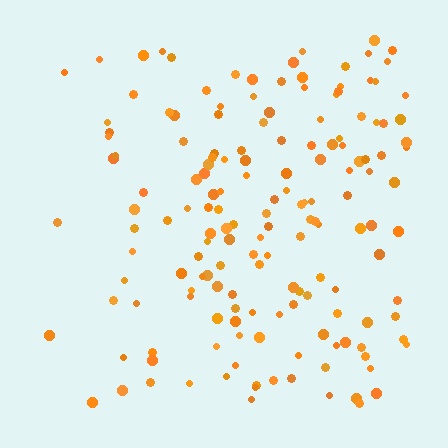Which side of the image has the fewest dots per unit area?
The left.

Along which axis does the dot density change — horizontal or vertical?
Horizontal.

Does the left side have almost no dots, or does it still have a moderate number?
Still a moderate number, just noticeably fewer than the right.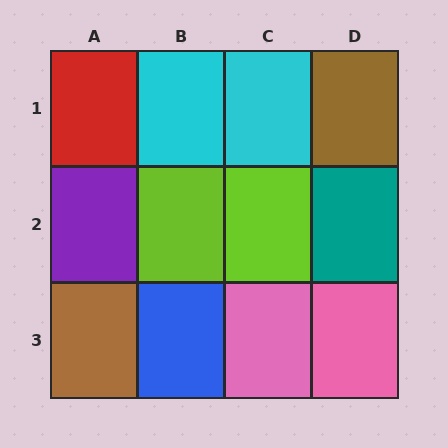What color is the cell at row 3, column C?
Pink.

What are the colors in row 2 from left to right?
Purple, lime, lime, teal.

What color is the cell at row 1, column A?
Red.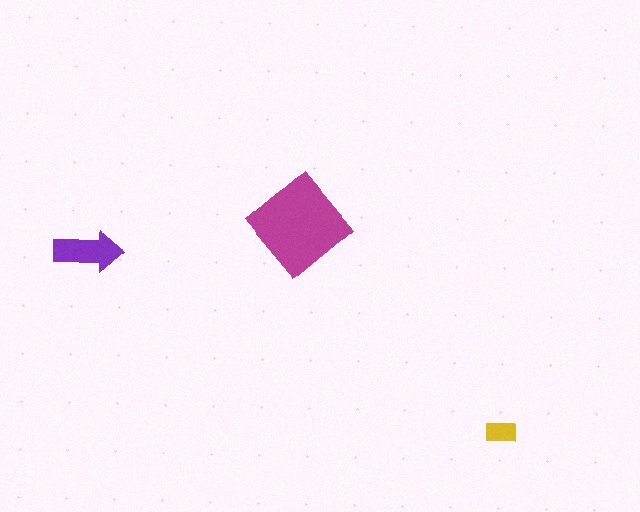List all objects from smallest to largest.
The yellow rectangle, the purple arrow, the magenta diamond.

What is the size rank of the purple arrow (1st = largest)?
2nd.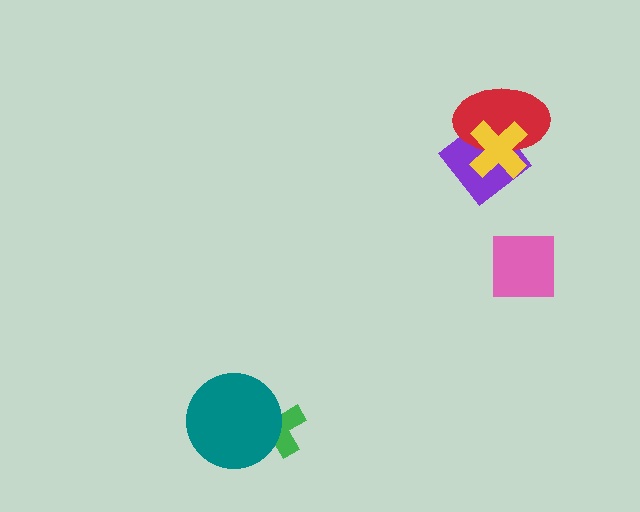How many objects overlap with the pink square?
0 objects overlap with the pink square.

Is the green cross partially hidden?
Yes, it is partially covered by another shape.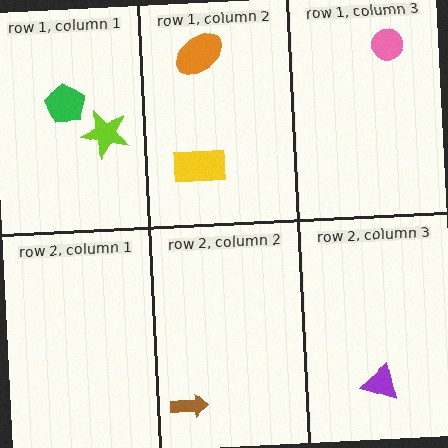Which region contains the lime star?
The row 1, column 1 region.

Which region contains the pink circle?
The row 1, column 3 region.